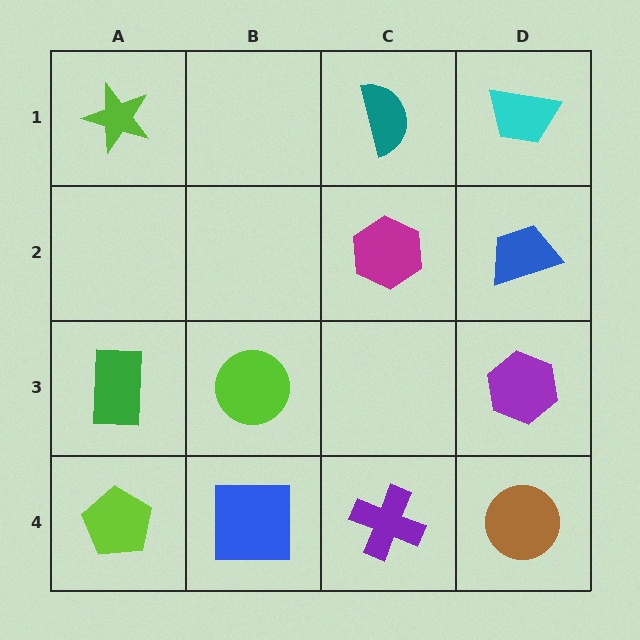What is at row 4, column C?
A purple cross.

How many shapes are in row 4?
4 shapes.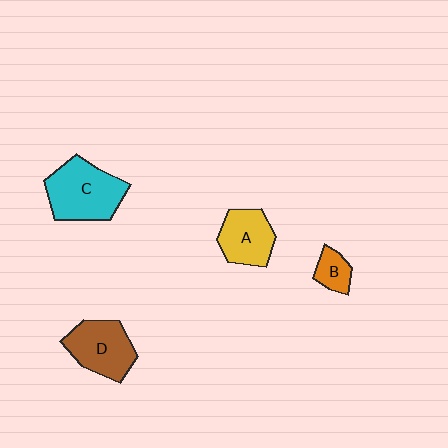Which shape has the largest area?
Shape C (cyan).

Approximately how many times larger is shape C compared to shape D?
Approximately 1.2 times.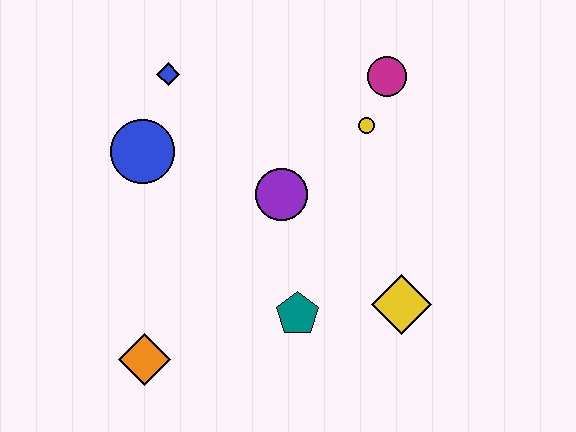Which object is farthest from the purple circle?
The orange diamond is farthest from the purple circle.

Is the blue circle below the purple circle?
No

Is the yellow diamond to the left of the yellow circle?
No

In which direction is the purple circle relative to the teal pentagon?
The purple circle is above the teal pentagon.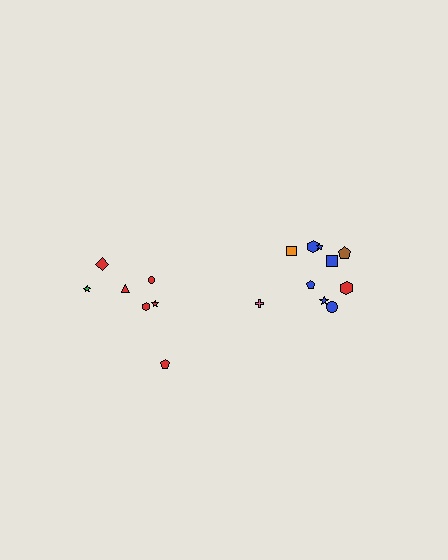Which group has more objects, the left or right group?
The right group.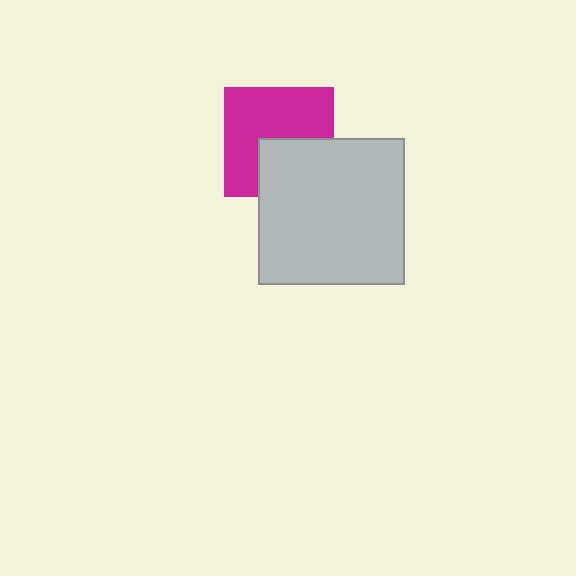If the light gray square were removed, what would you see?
You would see the complete magenta square.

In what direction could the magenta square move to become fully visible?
The magenta square could move up. That would shift it out from behind the light gray square entirely.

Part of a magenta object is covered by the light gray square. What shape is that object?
It is a square.